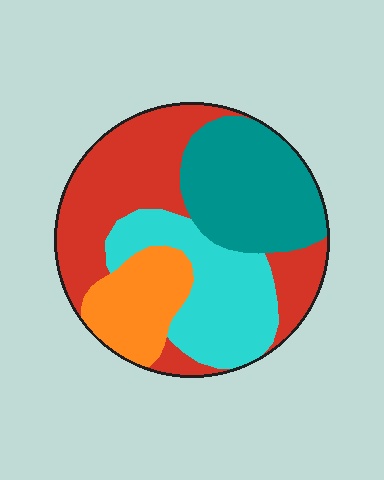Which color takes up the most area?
Red, at roughly 35%.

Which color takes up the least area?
Orange, at roughly 15%.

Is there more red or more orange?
Red.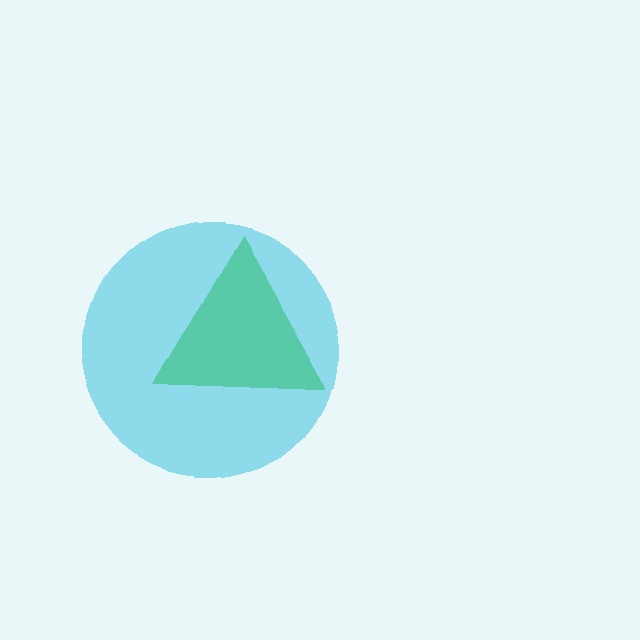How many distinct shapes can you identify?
There are 2 distinct shapes: a lime triangle, a cyan circle.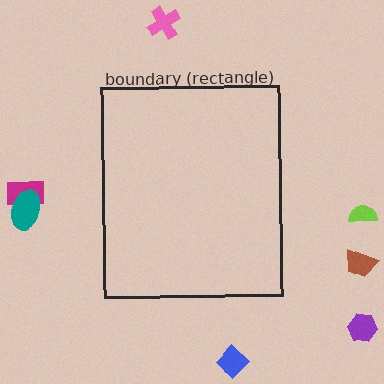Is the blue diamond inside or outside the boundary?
Outside.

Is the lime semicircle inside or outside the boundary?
Outside.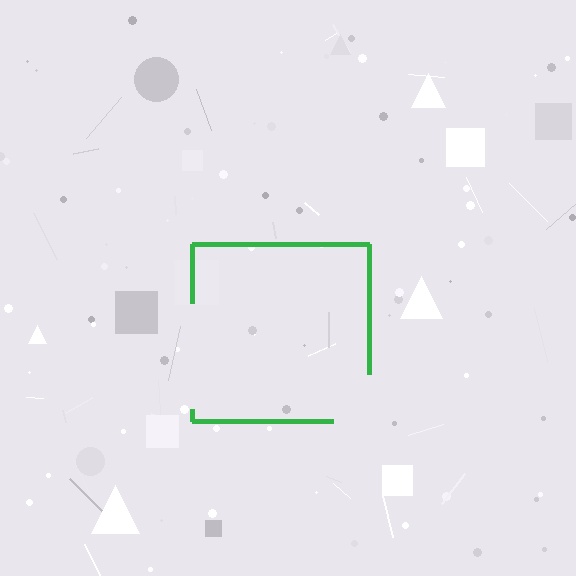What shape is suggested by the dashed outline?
The dashed outline suggests a square.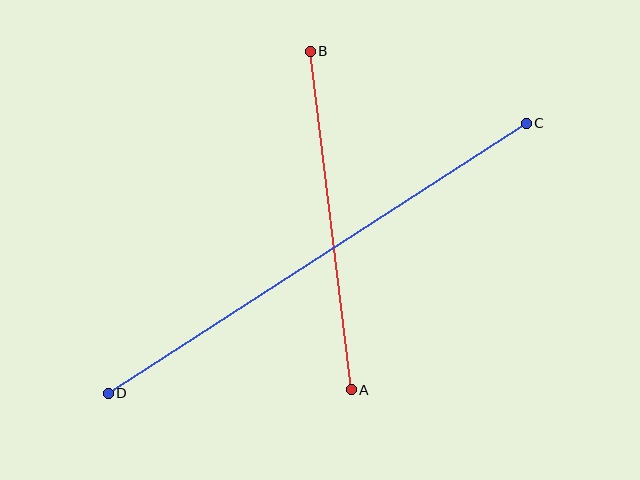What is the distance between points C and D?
The distance is approximately 498 pixels.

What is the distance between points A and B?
The distance is approximately 341 pixels.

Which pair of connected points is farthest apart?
Points C and D are farthest apart.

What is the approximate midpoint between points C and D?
The midpoint is at approximately (317, 258) pixels.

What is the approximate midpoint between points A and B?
The midpoint is at approximately (331, 221) pixels.